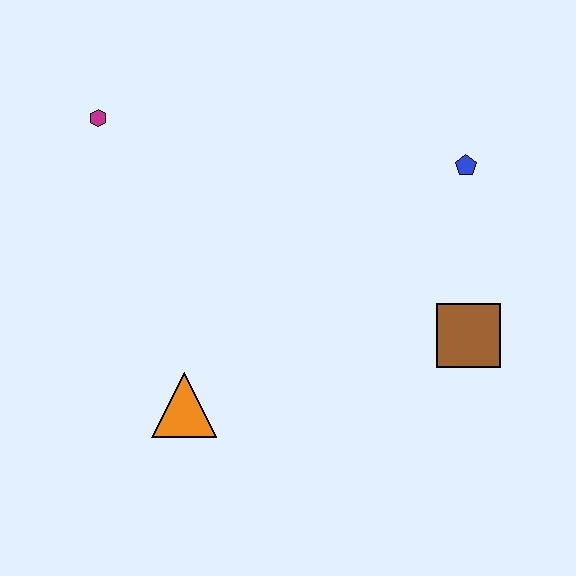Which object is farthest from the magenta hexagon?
The brown square is farthest from the magenta hexagon.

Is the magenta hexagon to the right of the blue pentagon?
No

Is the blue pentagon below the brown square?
No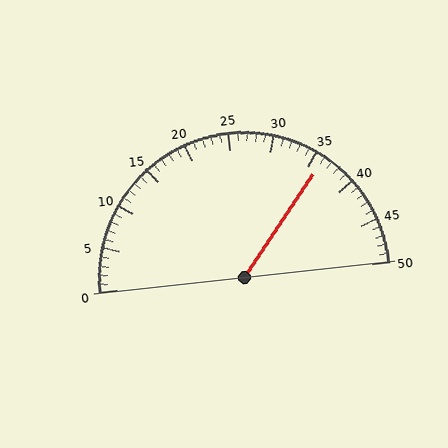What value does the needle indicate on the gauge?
The needle indicates approximately 36.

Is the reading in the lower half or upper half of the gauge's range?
The reading is in the upper half of the range (0 to 50).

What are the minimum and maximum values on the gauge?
The gauge ranges from 0 to 50.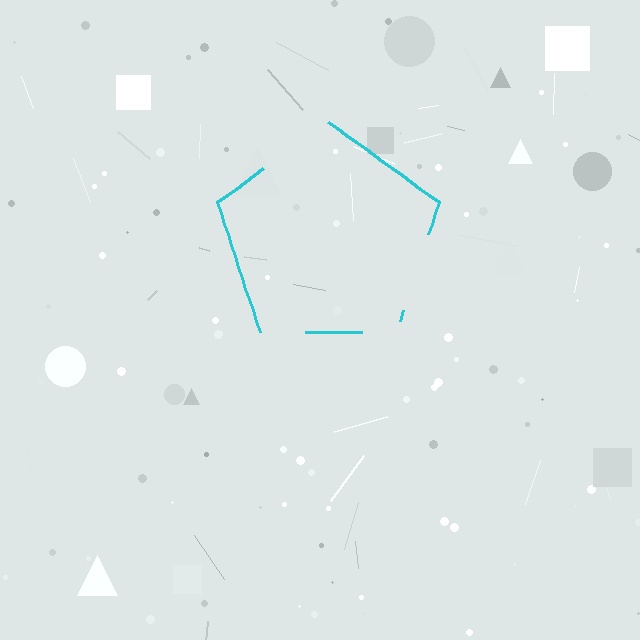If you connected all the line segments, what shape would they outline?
They would outline a pentagon.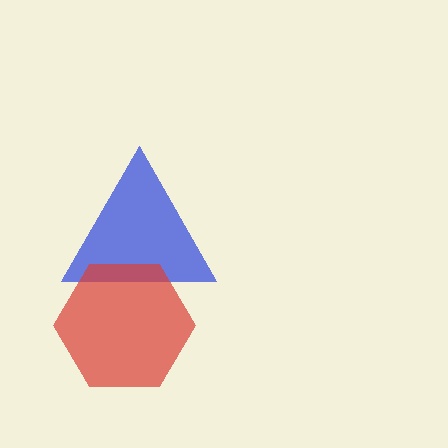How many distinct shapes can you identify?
There are 2 distinct shapes: a blue triangle, a red hexagon.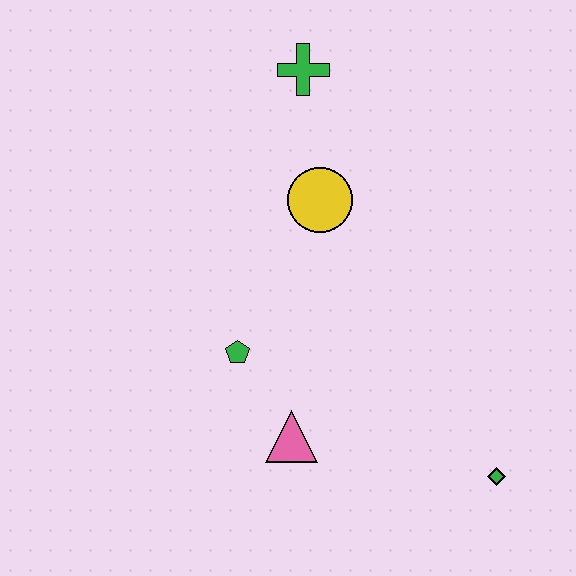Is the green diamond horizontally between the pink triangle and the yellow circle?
No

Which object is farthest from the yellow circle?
The green diamond is farthest from the yellow circle.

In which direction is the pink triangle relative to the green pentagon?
The pink triangle is below the green pentagon.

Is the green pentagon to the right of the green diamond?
No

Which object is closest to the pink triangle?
The green pentagon is closest to the pink triangle.